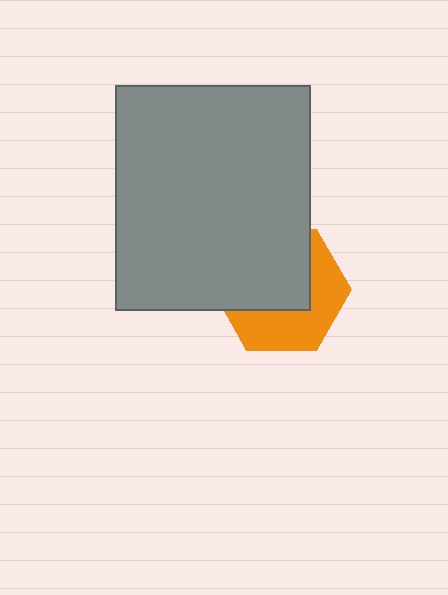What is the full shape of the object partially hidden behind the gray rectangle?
The partially hidden object is an orange hexagon.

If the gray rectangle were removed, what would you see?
You would see the complete orange hexagon.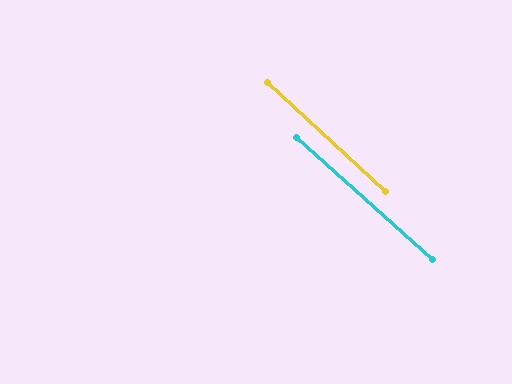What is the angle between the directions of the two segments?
Approximately 1 degree.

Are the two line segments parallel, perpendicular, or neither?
Parallel — their directions differ by only 1.0°.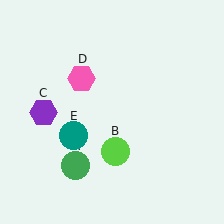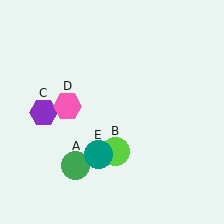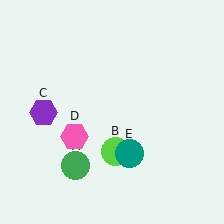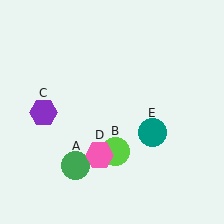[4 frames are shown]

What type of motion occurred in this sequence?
The pink hexagon (object D), teal circle (object E) rotated counterclockwise around the center of the scene.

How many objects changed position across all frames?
2 objects changed position: pink hexagon (object D), teal circle (object E).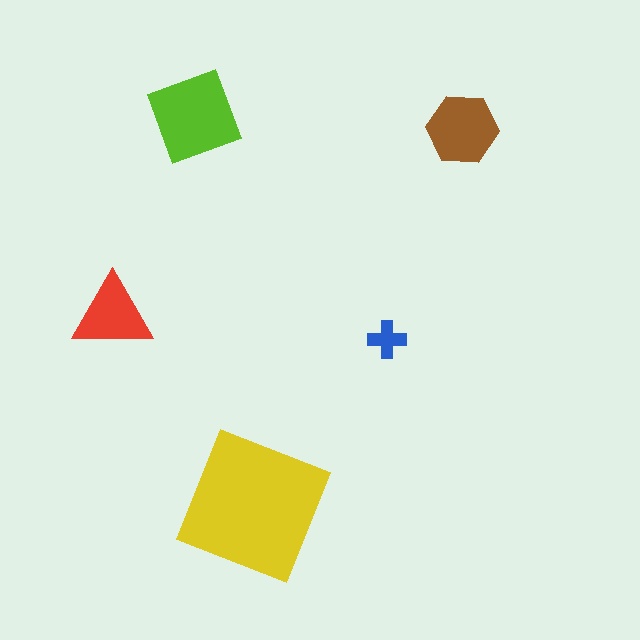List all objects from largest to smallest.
The yellow square, the lime diamond, the brown hexagon, the red triangle, the blue cross.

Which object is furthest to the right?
The brown hexagon is rightmost.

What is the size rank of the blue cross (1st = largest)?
5th.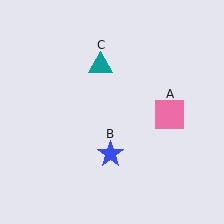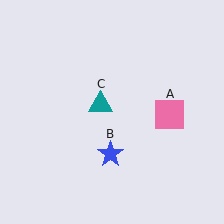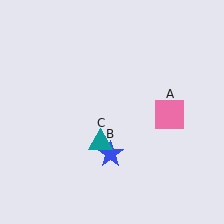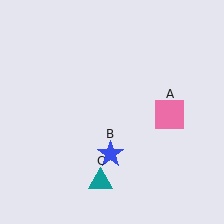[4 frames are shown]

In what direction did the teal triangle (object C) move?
The teal triangle (object C) moved down.